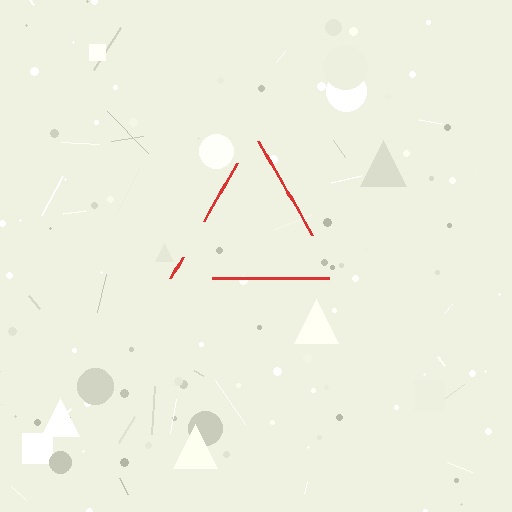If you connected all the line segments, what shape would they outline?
They would outline a triangle.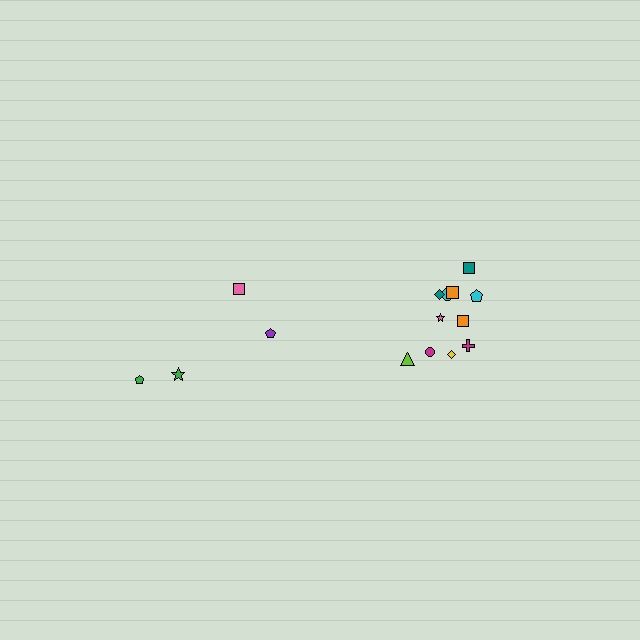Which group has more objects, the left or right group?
The right group.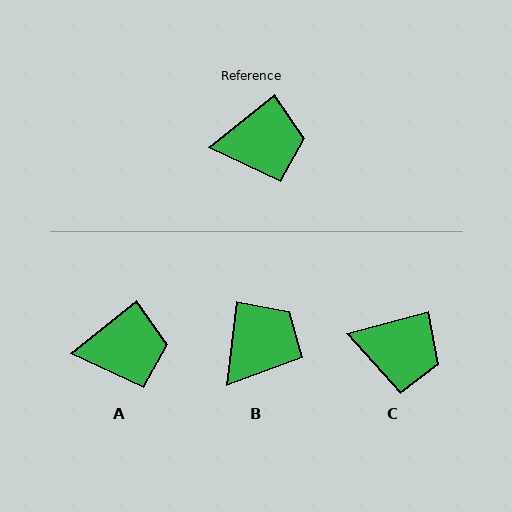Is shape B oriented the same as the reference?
No, it is off by about 45 degrees.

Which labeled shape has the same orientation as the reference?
A.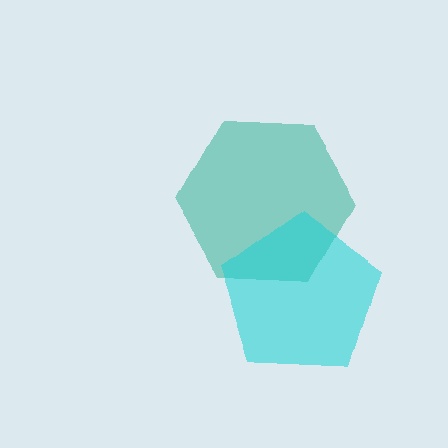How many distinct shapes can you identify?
There are 2 distinct shapes: a teal hexagon, a cyan pentagon.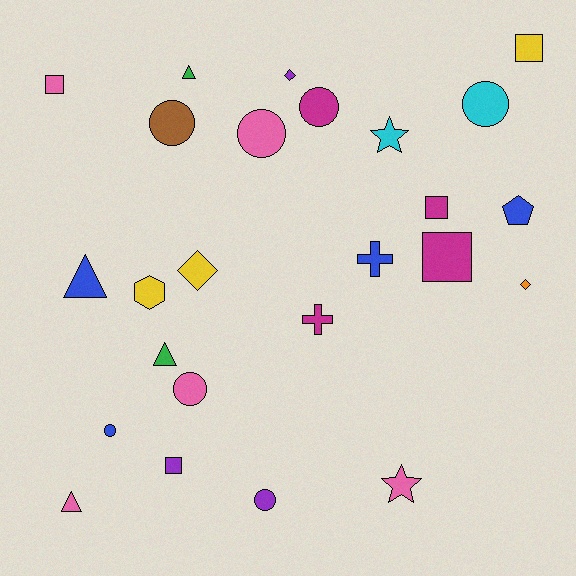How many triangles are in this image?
There are 4 triangles.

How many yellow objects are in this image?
There are 3 yellow objects.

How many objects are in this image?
There are 25 objects.